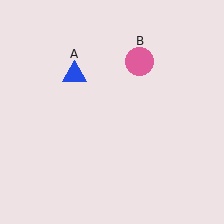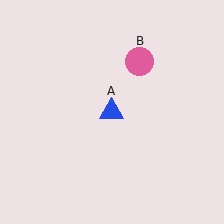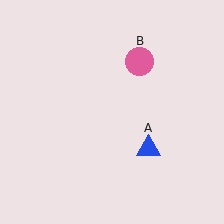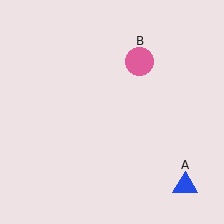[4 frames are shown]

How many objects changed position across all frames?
1 object changed position: blue triangle (object A).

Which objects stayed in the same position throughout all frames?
Pink circle (object B) remained stationary.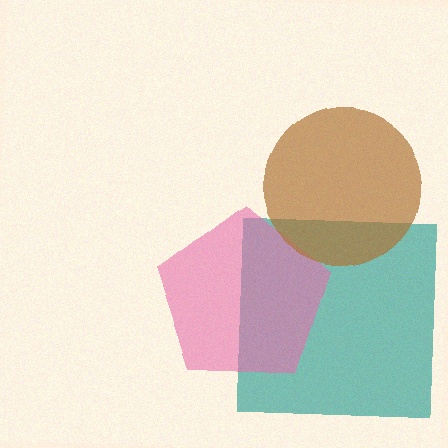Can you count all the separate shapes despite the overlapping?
Yes, there are 3 separate shapes.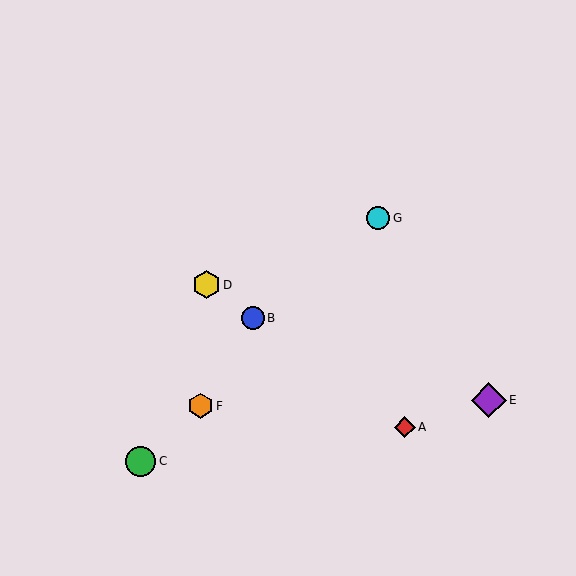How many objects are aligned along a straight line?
3 objects (A, B, D) are aligned along a straight line.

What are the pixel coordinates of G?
Object G is at (378, 218).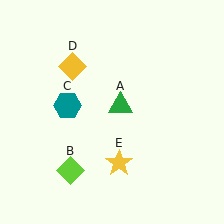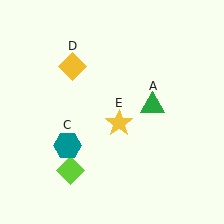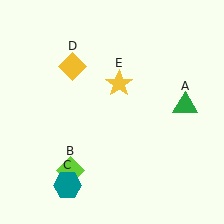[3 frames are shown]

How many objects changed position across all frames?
3 objects changed position: green triangle (object A), teal hexagon (object C), yellow star (object E).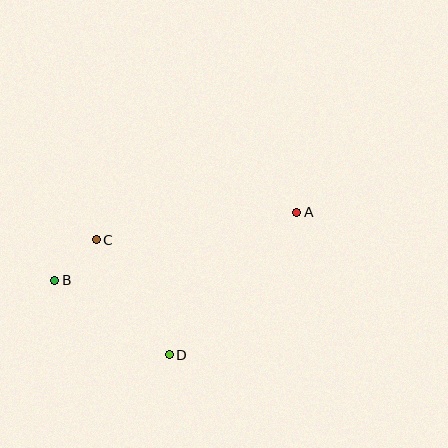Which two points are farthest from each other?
Points A and B are farthest from each other.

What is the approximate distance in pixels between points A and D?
The distance between A and D is approximately 191 pixels.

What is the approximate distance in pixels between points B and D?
The distance between B and D is approximately 136 pixels.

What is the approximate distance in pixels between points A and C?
The distance between A and C is approximately 202 pixels.